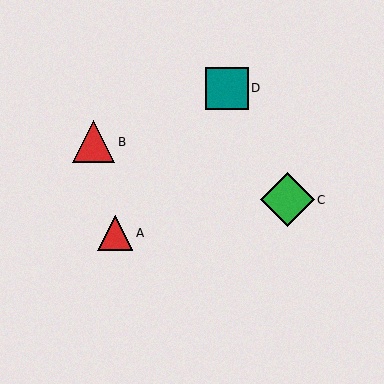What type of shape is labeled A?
Shape A is a red triangle.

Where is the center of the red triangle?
The center of the red triangle is at (115, 233).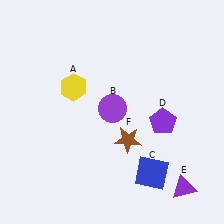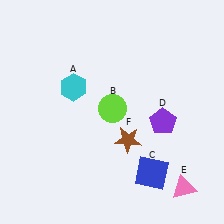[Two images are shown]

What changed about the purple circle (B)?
In Image 1, B is purple. In Image 2, it changed to lime.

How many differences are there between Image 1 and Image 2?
There are 3 differences between the two images.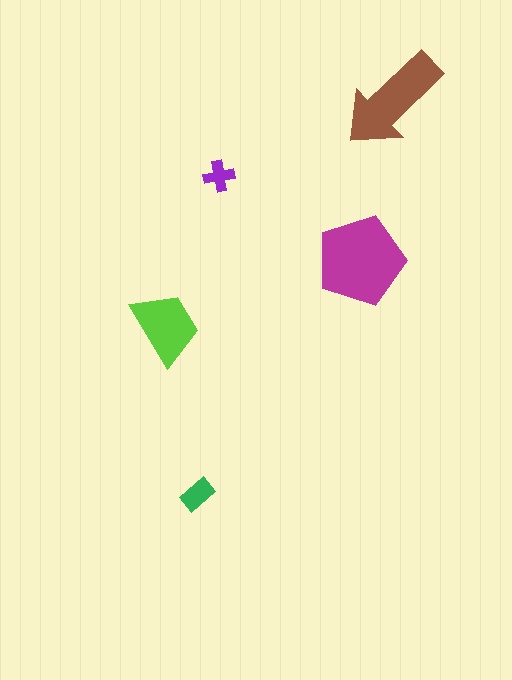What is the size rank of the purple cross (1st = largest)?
5th.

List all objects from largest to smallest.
The magenta pentagon, the brown arrow, the lime trapezoid, the green rectangle, the purple cross.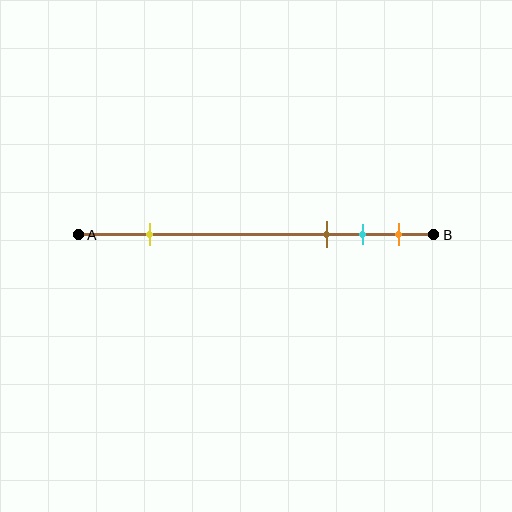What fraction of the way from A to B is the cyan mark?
The cyan mark is approximately 80% (0.8) of the way from A to B.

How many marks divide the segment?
There are 4 marks dividing the segment.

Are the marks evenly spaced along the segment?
No, the marks are not evenly spaced.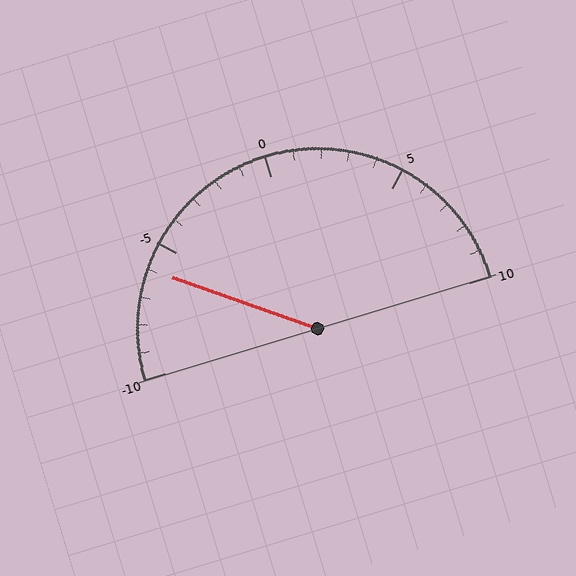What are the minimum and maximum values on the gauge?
The gauge ranges from -10 to 10.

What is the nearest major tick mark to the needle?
The nearest major tick mark is -5.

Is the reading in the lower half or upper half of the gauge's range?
The reading is in the lower half of the range (-10 to 10).